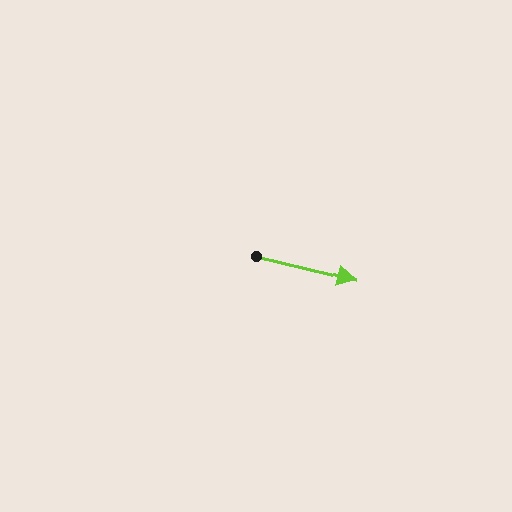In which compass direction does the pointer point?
East.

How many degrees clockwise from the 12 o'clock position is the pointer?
Approximately 104 degrees.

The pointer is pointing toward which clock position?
Roughly 3 o'clock.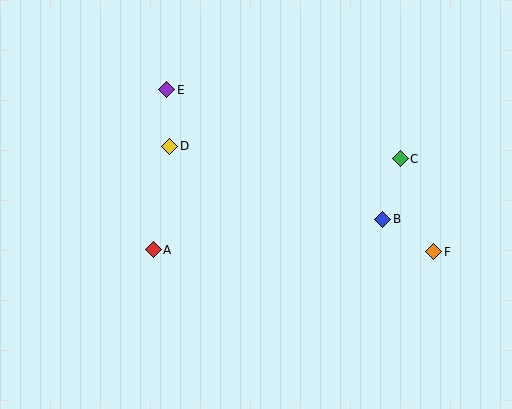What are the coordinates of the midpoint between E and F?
The midpoint between E and F is at (300, 171).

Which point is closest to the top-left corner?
Point E is closest to the top-left corner.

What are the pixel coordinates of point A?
Point A is at (153, 250).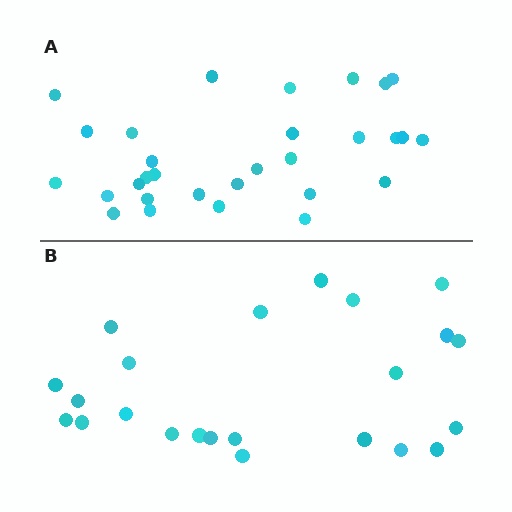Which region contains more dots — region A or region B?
Region A (the top region) has more dots.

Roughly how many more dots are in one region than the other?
Region A has roughly 8 or so more dots than region B.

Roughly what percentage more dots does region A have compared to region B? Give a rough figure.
About 30% more.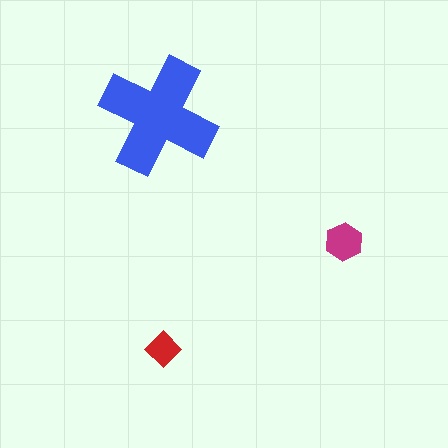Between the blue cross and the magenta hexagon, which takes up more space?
The blue cross.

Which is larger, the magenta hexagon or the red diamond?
The magenta hexagon.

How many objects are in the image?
There are 3 objects in the image.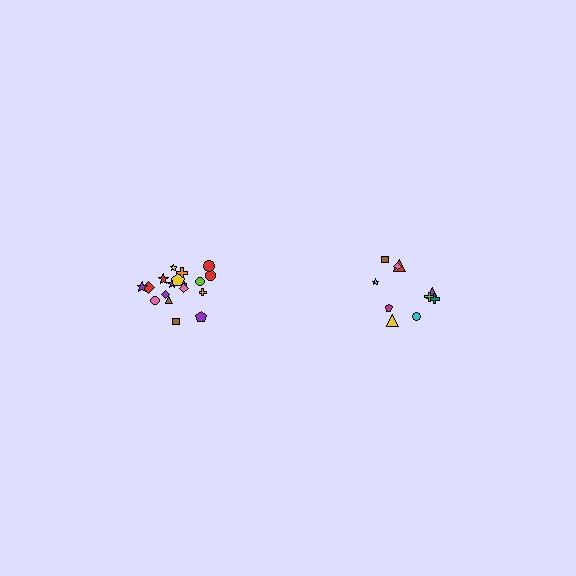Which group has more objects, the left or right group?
The left group.